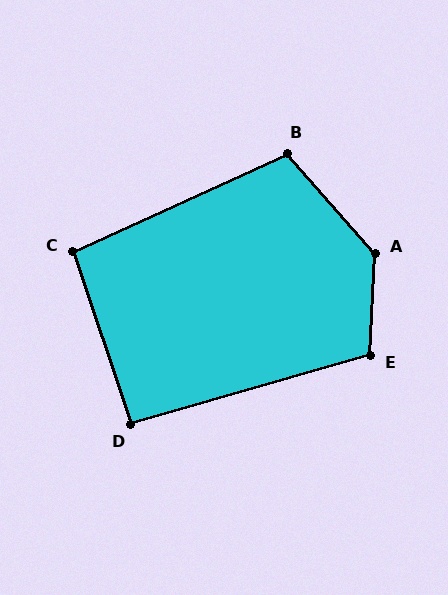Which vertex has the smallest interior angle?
D, at approximately 92 degrees.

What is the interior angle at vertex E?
Approximately 109 degrees (obtuse).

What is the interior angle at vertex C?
Approximately 96 degrees (obtuse).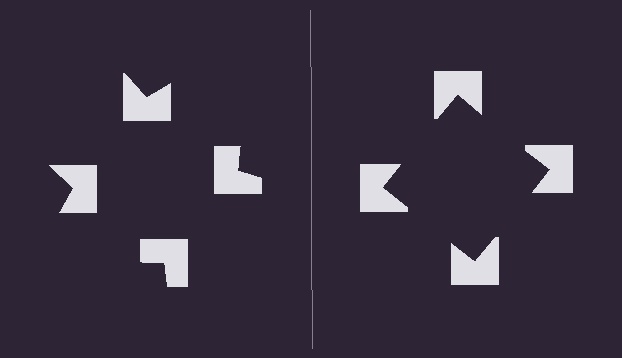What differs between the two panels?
The notched squares are positioned identically on both sides; only the wedge orientations differ. On the right they align to a square; on the left they are misaligned.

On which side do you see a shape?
An illusory square appears on the right side. On the left side the wedge cuts are rotated, so no coherent shape forms.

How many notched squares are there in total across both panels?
8 — 4 on each side.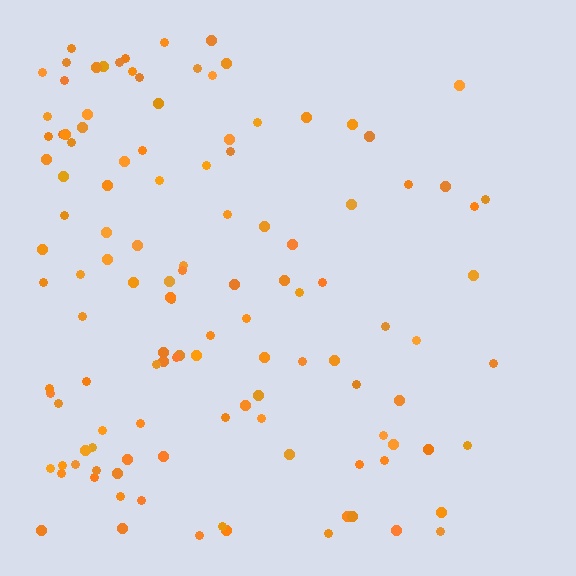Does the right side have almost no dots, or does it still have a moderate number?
Still a moderate number, just noticeably fewer than the left.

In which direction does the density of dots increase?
From right to left, with the left side densest.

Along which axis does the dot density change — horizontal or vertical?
Horizontal.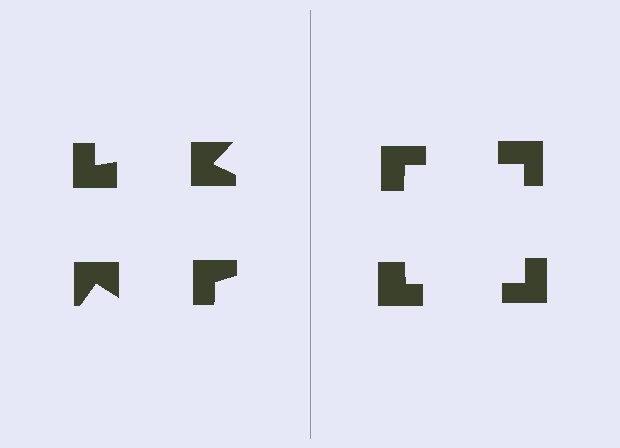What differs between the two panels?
The notched squares are positioned identically on both sides; only the wedge orientations differ. On the right they align to a square; on the left they are misaligned.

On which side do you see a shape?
An illusory square appears on the right side. On the left side the wedge cuts are rotated, so no coherent shape forms.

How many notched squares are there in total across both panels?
8 — 4 on each side.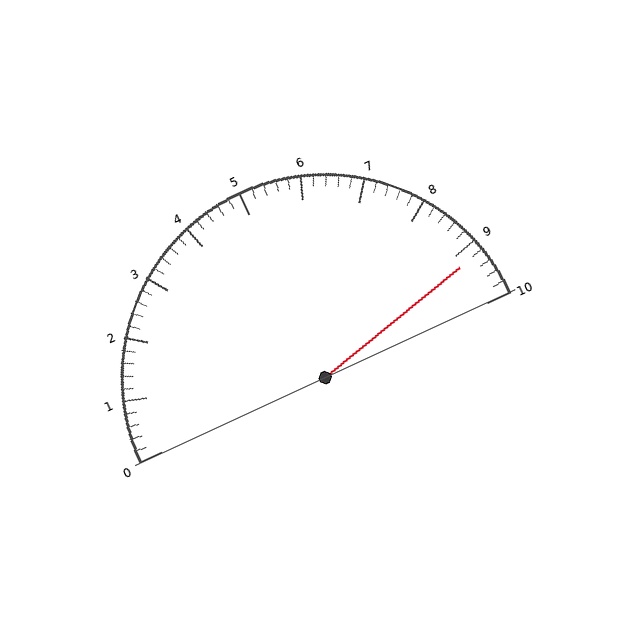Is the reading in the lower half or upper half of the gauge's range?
The reading is in the upper half of the range (0 to 10).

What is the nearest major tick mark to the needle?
The nearest major tick mark is 9.